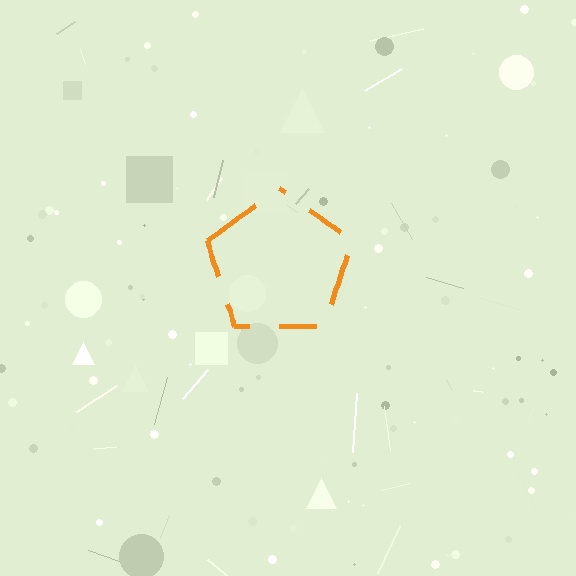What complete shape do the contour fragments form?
The contour fragments form a pentagon.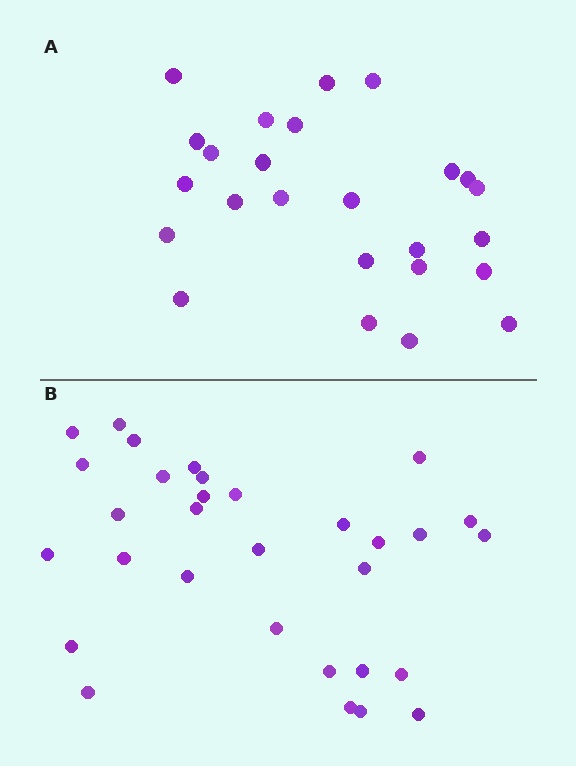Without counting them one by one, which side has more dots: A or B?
Region B (the bottom region) has more dots.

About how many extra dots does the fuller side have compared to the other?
Region B has about 6 more dots than region A.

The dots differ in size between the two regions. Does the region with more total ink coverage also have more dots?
No. Region A has more total ink coverage because its dots are larger, but region B actually contains more individual dots. Total area can be misleading — the number of items is what matters here.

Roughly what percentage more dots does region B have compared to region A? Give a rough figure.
About 25% more.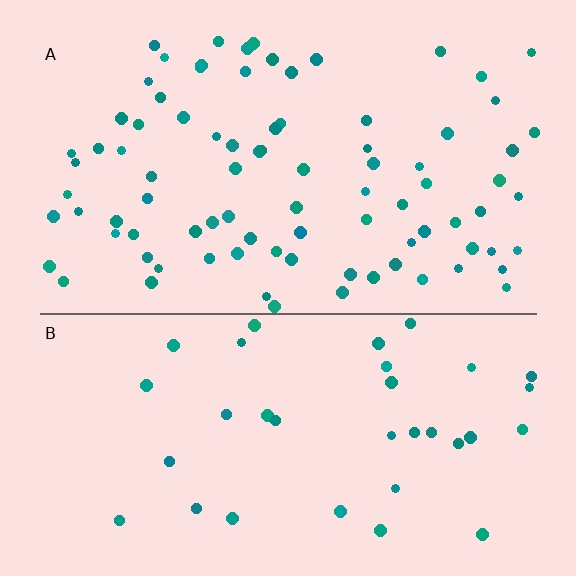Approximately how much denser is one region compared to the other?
Approximately 2.5× — region A over region B.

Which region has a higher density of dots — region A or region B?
A (the top).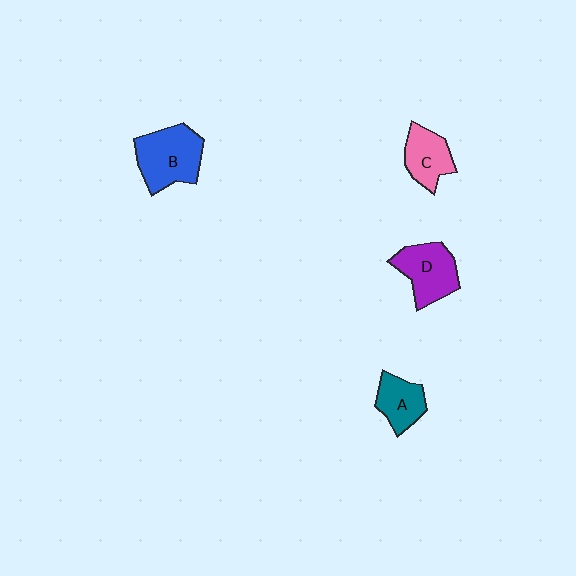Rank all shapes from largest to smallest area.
From largest to smallest: B (blue), D (purple), C (pink), A (teal).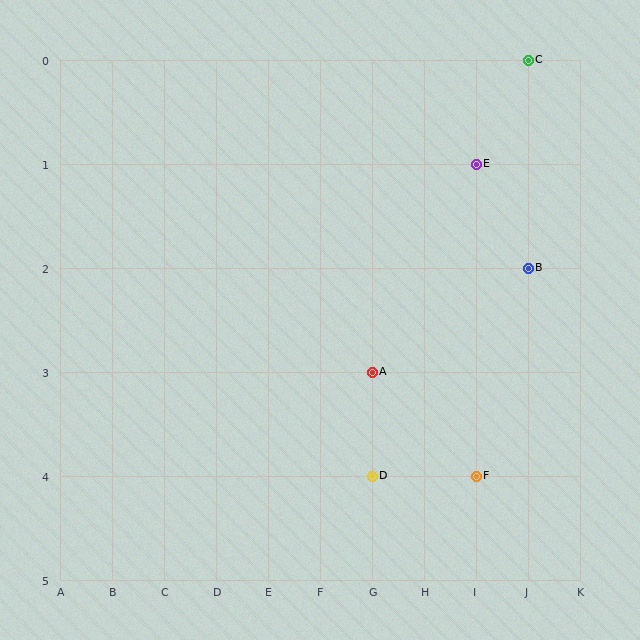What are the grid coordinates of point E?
Point E is at grid coordinates (I, 1).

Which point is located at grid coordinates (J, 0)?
Point C is at (J, 0).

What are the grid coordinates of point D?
Point D is at grid coordinates (G, 4).